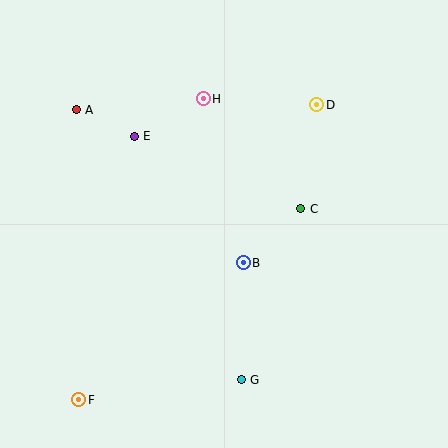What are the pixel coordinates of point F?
Point F is at (79, 400).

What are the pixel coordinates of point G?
Point G is at (241, 380).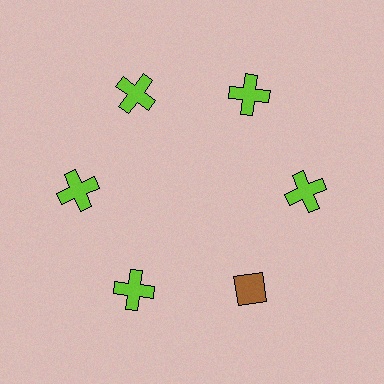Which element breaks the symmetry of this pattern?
The brown diamond at roughly the 5 o'clock position breaks the symmetry. All other shapes are lime crosses.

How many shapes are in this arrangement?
There are 6 shapes arranged in a ring pattern.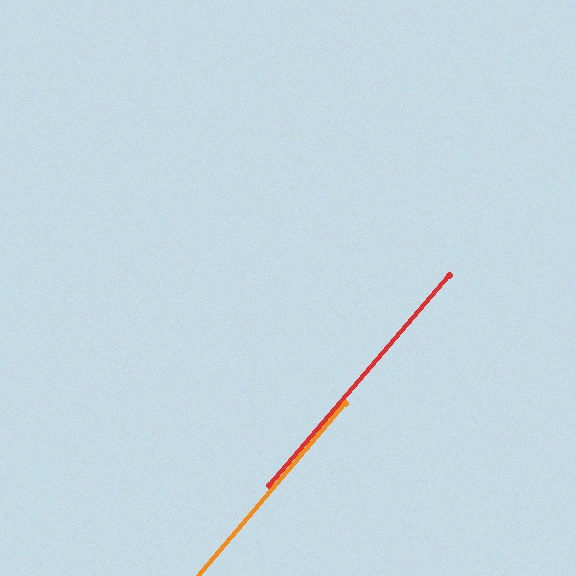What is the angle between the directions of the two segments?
Approximately 0 degrees.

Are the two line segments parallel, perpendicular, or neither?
Parallel — their directions differ by only 0.2°.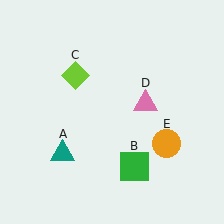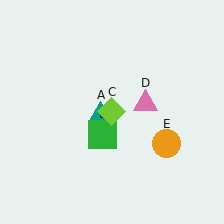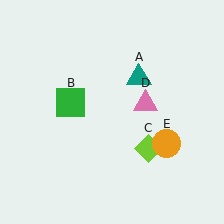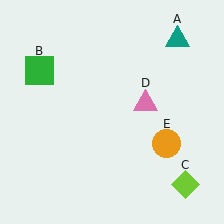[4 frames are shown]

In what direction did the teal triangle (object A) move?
The teal triangle (object A) moved up and to the right.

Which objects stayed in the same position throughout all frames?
Pink triangle (object D) and orange circle (object E) remained stationary.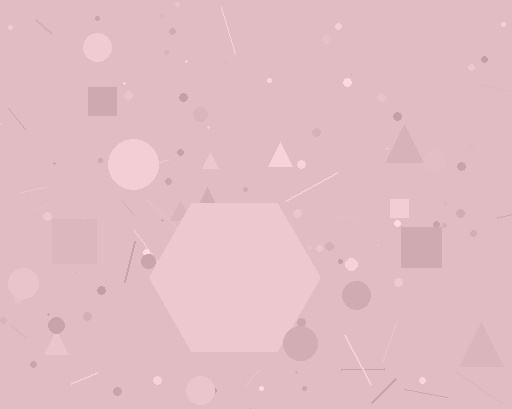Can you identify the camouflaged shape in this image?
The camouflaged shape is a hexagon.